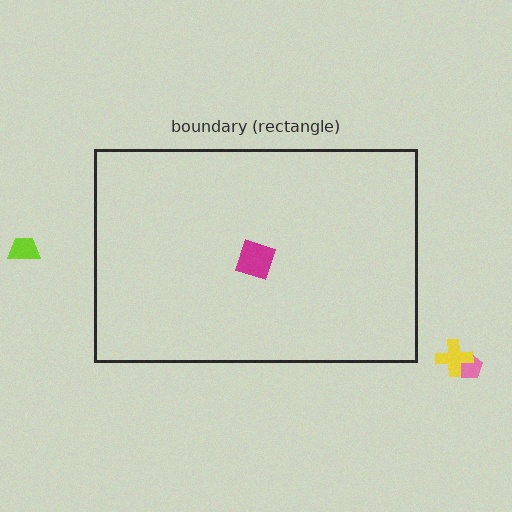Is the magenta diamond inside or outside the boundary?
Inside.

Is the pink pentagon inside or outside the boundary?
Outside.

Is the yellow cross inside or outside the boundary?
Outside.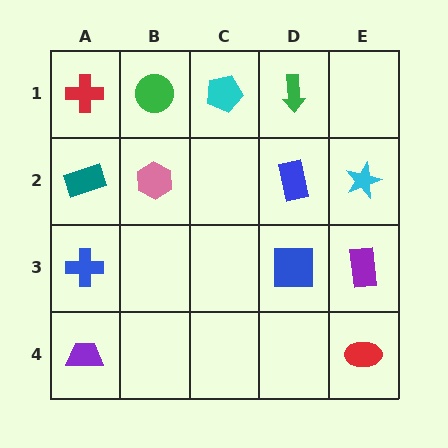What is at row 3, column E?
A purple rectangle.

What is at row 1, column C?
A cyan pentagon.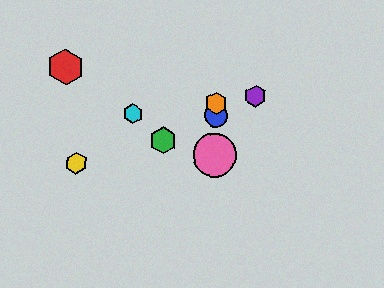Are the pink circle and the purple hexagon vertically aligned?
No, the pink circle is at x≈215 and the purple hexagon is at x≈256.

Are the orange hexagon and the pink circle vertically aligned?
Yes, both are at x≈216.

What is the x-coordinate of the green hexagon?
The green hexagon is at x≈163.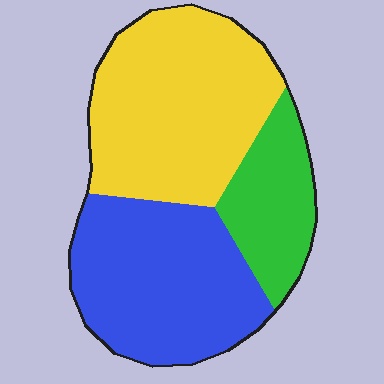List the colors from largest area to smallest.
From largest to smallest: yellow, blue, green.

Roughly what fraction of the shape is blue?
Blue takes up about three eighths (3/8) of the shape.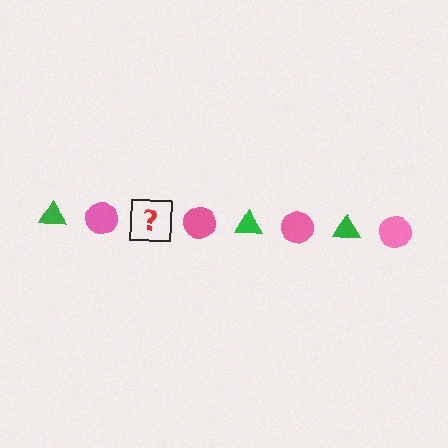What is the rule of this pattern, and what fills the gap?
The rule is that the pattern alternates between green triangle and pink circle. The gap should be filled with a green triangle.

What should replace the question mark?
The question mark should be replaced with a green triangle.